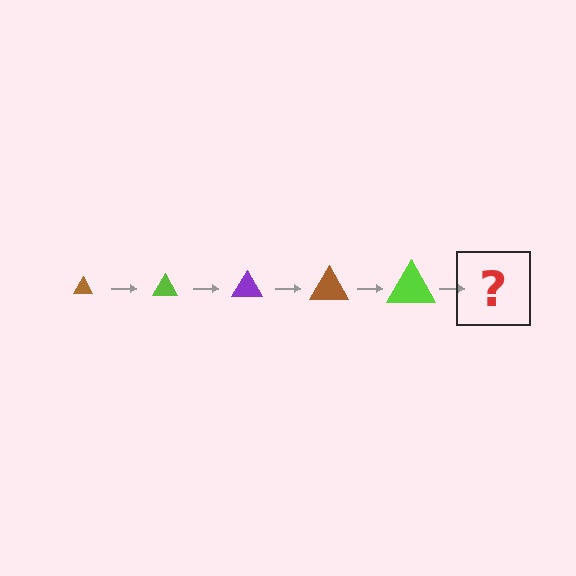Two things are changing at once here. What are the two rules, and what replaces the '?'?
The two rules are that the triangle grows larger each step and the color cycles through brown, lime, and purple. The '?' should be a purple triangle, larger than the previous one.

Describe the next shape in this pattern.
It should be a purple triangle, larger than the previous one.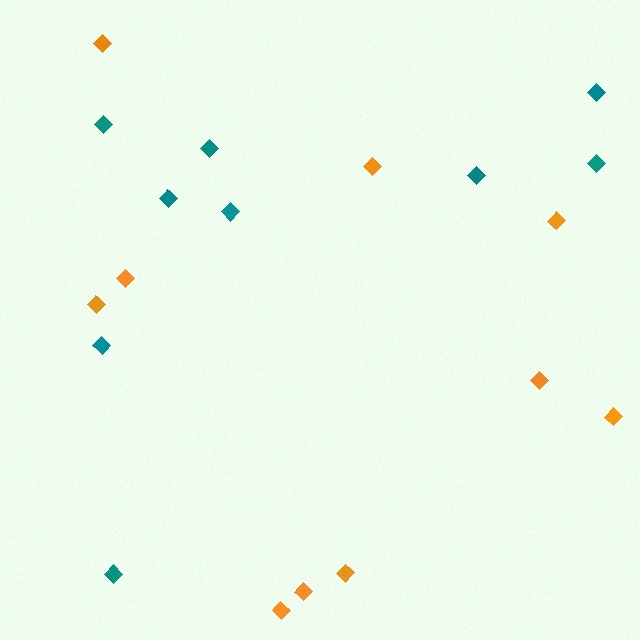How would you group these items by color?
There are 2 groups: one group of orange diamonds (10) and one group of teal diamonds (9).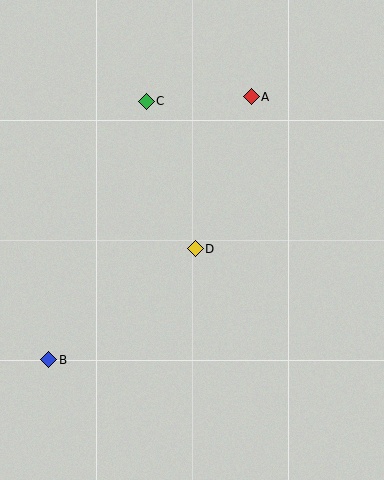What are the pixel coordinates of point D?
Point D is at (195, 249).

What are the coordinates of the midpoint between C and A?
The midpoint between C and A is at (199, 99).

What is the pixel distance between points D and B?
The distance between D and B is 184 pixels.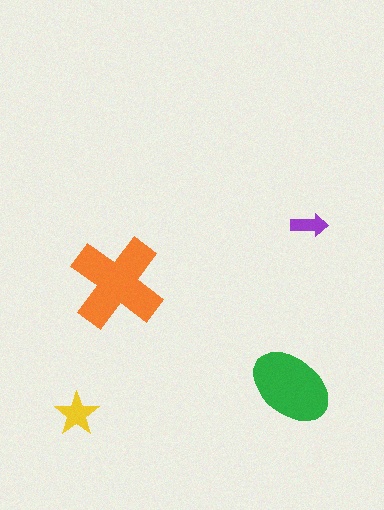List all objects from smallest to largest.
The purple arrow, the yellow star, the green ellipse, the orange cross.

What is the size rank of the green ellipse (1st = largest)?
2nd.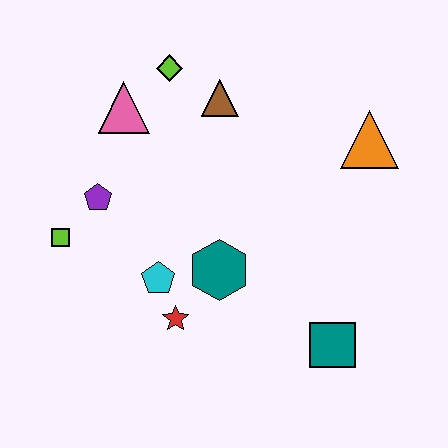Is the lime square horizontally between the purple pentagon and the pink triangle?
No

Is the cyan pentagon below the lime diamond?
Yes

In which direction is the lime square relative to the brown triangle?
The lime square is to the left of the brown triangle.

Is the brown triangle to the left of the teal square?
Yes